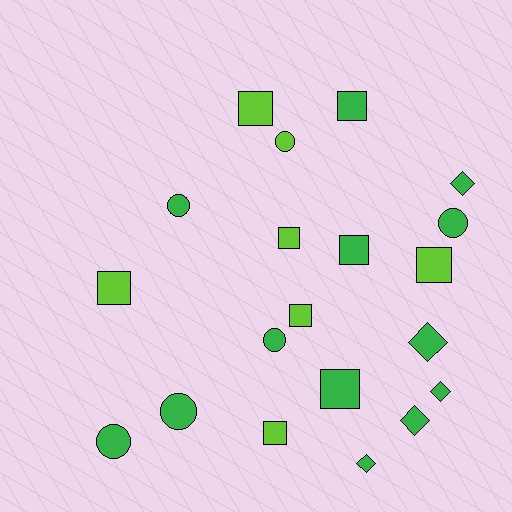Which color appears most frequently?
Green, with 13 objects.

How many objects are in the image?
There are 20 objects.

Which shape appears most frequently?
Square, with 9 objects.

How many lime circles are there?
There is 1 lime circle.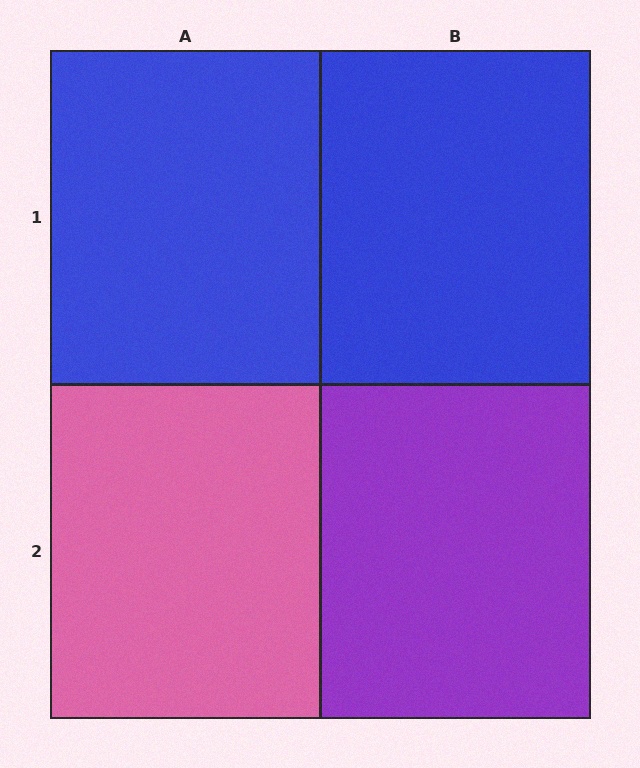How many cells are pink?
1 cell is pink.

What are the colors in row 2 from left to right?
Pink, purple.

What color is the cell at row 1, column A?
Blue.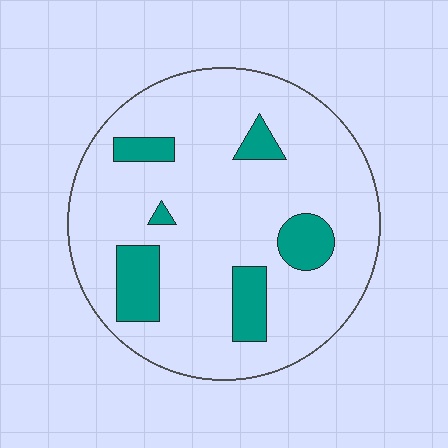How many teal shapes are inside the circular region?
6.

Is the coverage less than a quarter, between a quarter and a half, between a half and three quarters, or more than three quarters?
Less than a quarter.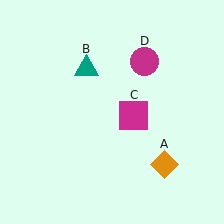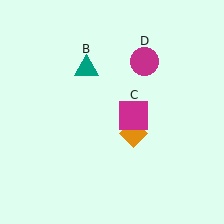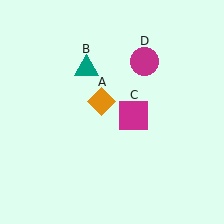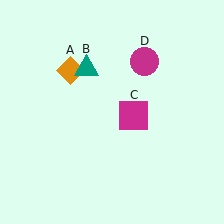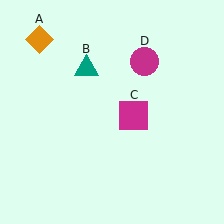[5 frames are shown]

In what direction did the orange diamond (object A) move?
The orange diamond (object A) moved up and to the left.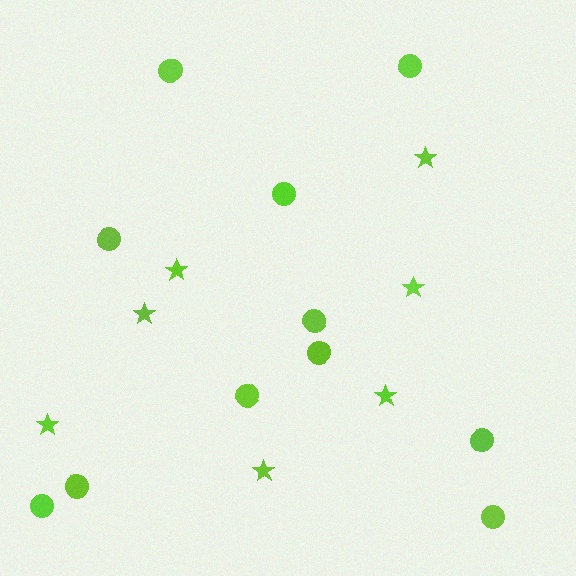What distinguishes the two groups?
There are 2 groups: one group of stars (7) and one group of circles (11).